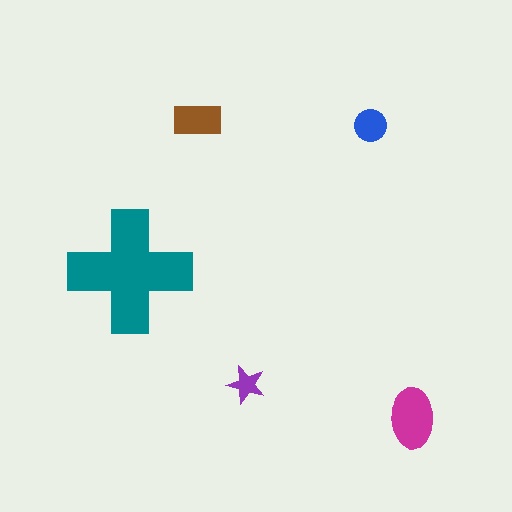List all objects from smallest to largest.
The purple star, the blue circle, the brown rectangle, the magenta ellipse, the teal cross.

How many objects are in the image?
There are 5 objects in the image.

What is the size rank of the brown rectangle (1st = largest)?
3rd.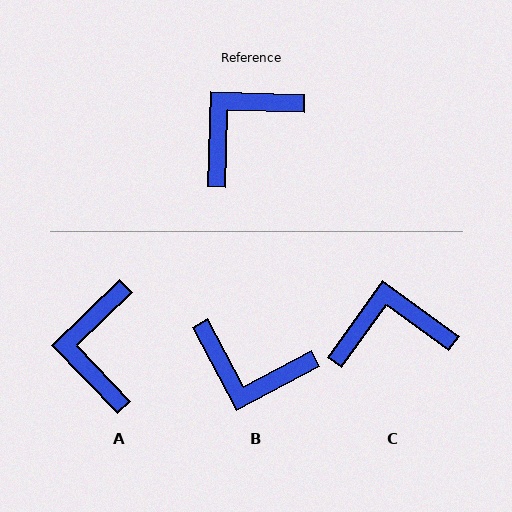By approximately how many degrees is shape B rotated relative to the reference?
Approximately 120 degrees counter-clockwise.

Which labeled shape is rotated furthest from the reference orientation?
B, about 120 degrees away.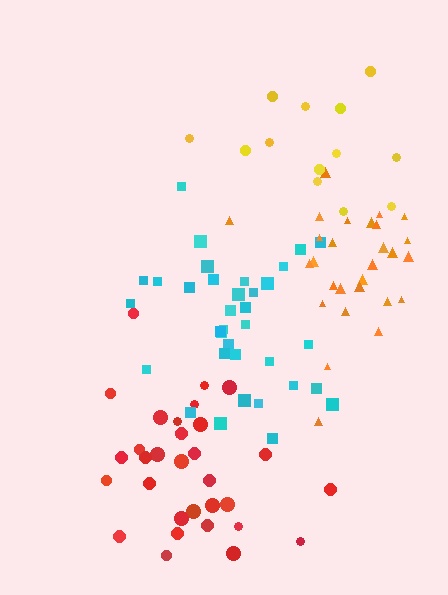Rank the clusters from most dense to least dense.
orange, cyan, yellow, red.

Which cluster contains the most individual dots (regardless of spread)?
Cyan (35).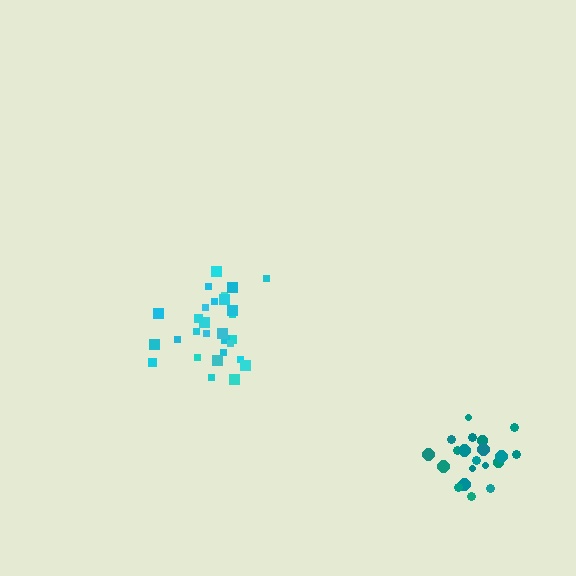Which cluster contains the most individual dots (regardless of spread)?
Cyan (29).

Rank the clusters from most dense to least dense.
cyan, teal.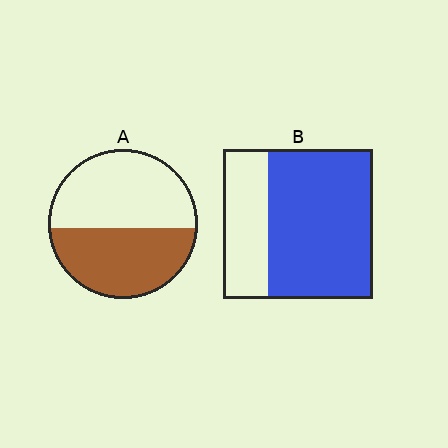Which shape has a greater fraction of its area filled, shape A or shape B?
Shape B.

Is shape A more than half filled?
Roughly half.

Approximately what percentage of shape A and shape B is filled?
A is approximately 45% and B is approximately 70%.